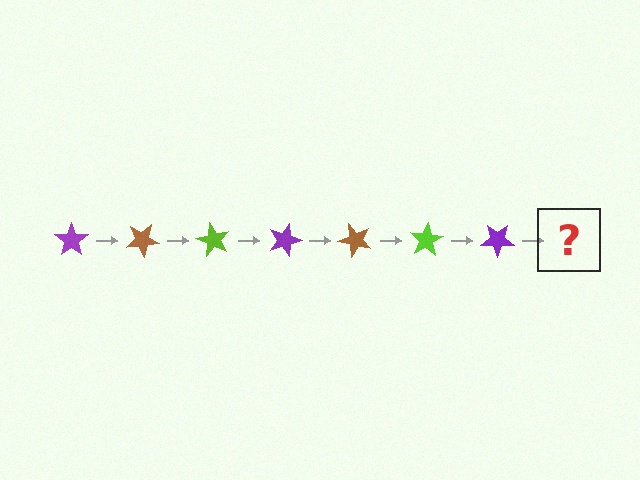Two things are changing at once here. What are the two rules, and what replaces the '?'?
The two rules are that it rotates 30 degrees each step and the color cycles through purple, brown, and lime. The '?' should be a brown star, rotated 210 degrees from the start.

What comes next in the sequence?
The next element should be a brown star, rotated 210 degrees from the start.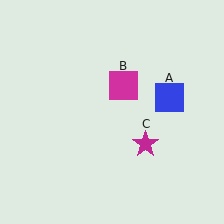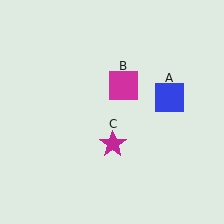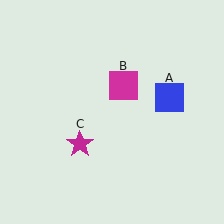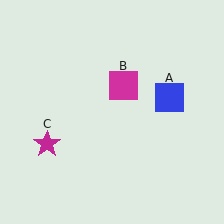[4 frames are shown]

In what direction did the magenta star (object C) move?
The magenta star (object C) moved left.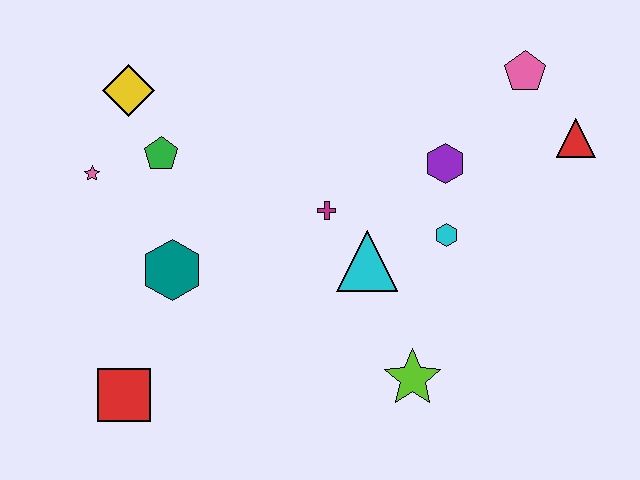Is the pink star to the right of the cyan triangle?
No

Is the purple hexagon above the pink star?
Yes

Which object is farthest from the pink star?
The red triangle is farthest from the pink star.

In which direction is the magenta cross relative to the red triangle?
The magenta cross is to the left of the red triangle.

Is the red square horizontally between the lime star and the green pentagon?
No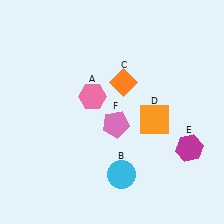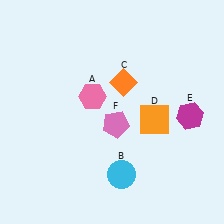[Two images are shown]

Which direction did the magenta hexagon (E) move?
The magenta hexagon (E) moved up.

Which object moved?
The magenta hexagon (E) moved up.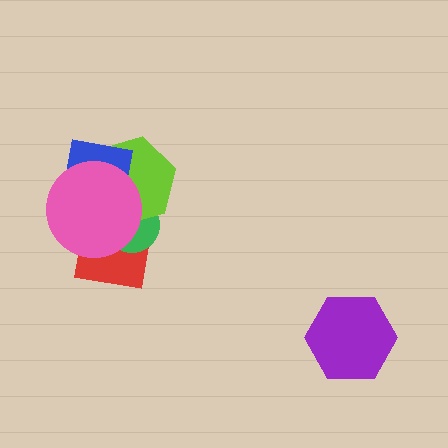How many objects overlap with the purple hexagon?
0 objects overlap with the purple hexagon.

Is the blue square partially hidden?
Yes, it is partially covered by another shape.